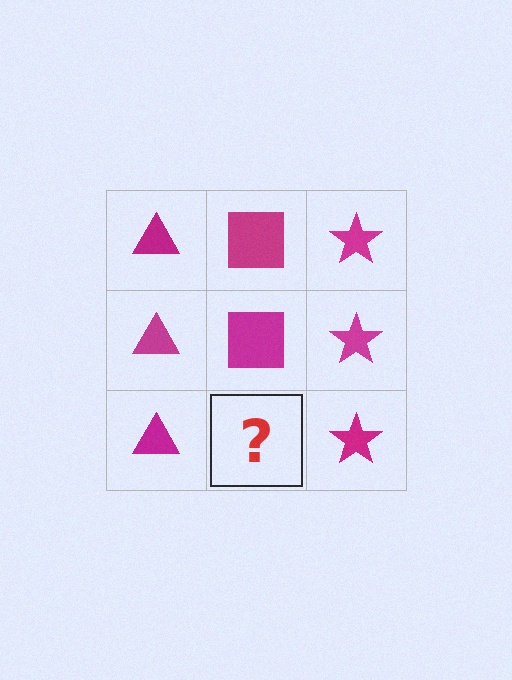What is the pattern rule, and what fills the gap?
The rule is that each column has a consistent shape. The gap should be filled with a magenta square.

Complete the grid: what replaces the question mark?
The question mark should be replaced with a magenta square.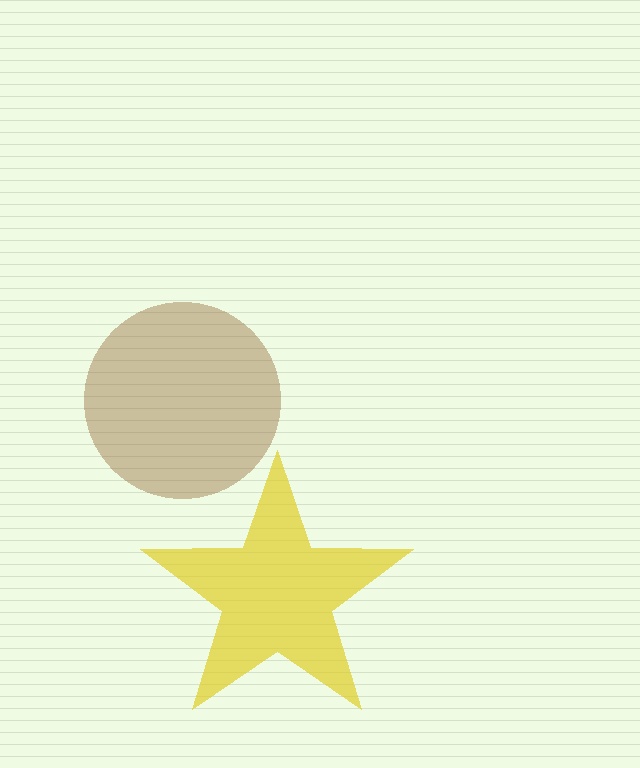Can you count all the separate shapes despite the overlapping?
Yes, there are 2 separate shapes.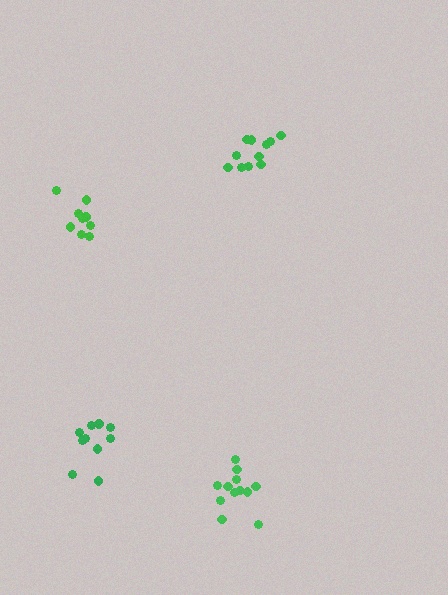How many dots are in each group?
Group 1: 11 dots, Group 2: 10 dots, Group 3: 12 dots, Group 4: 9 dots (42 total).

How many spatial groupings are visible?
There are 4 spatial groupings.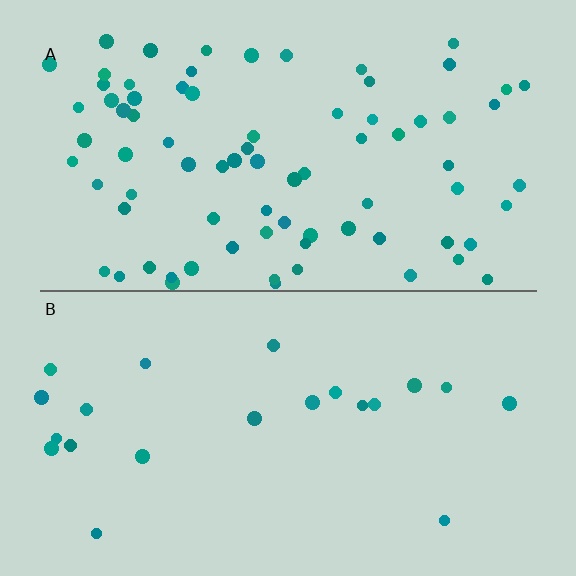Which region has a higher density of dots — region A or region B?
A (the top).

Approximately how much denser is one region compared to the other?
Approximately 3.8× — region A over region B.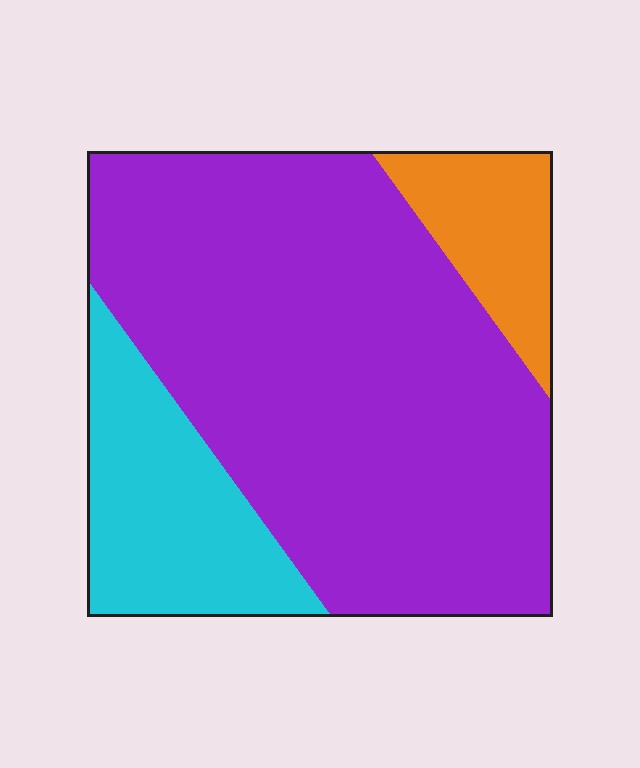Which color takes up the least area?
Orange, at roughly 10%.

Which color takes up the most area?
Purple, at roughly 70%.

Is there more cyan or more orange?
Cyan.